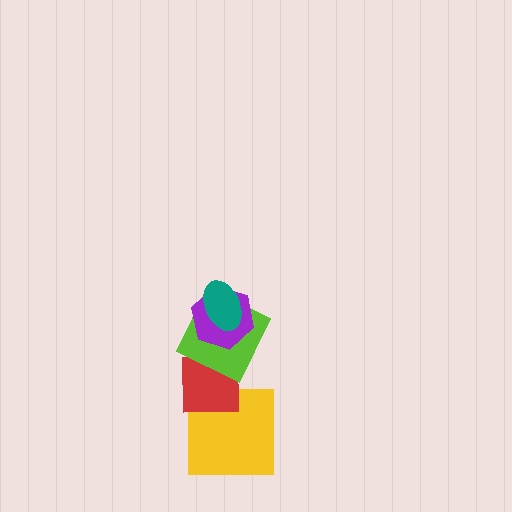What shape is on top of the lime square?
The purple hexagon is on top of the lime square.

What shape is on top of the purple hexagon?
The teal ellipse is on top of the purple hexagon.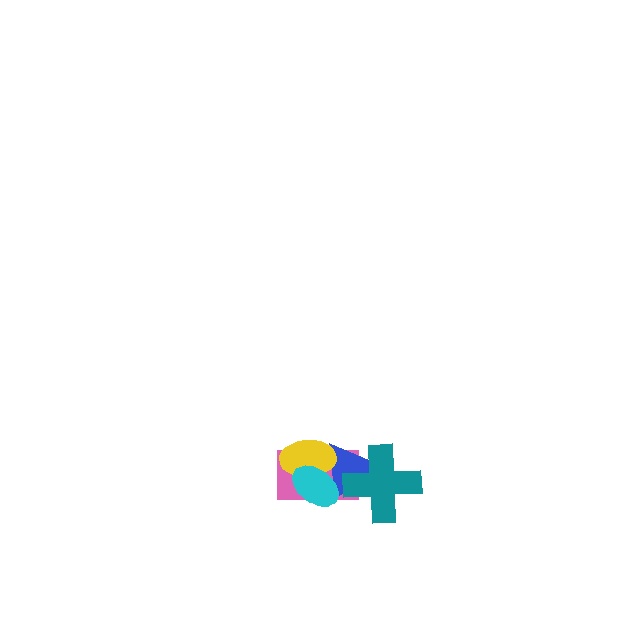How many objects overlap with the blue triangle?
4 objects overlap with the blue triangle.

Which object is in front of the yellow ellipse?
The cyan ellipse is in front of the yellow ellipse.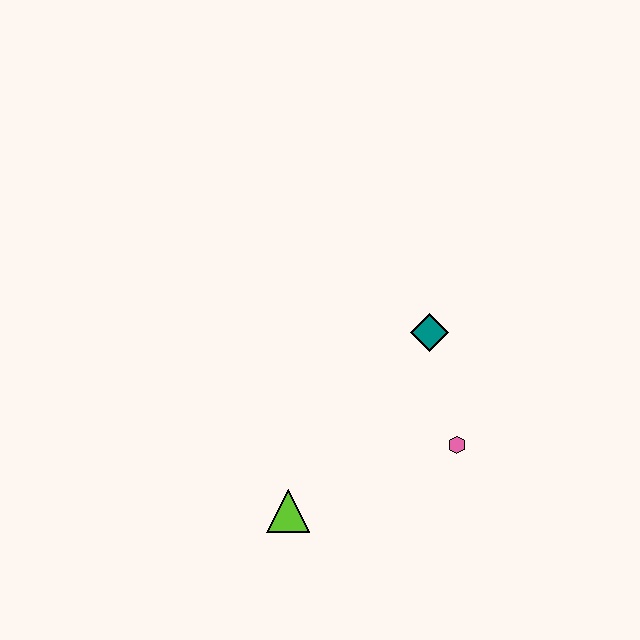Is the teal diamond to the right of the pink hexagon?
No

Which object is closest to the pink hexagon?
The teal diamond is closest to the pink hexagon.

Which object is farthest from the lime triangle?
The teal diamond is farthest from the lime triangle.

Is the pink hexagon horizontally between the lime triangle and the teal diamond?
No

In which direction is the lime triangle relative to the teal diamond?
The lime triangle is below the teal diamond.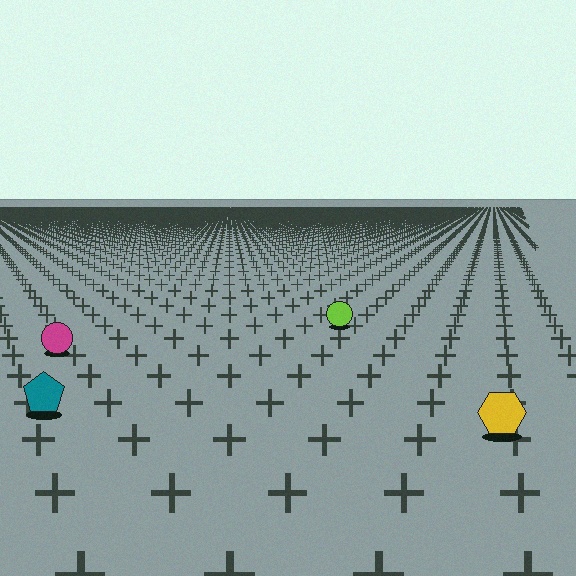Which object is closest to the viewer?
The yellow hexagon is closest. The texture marks near it are larger and more spread out.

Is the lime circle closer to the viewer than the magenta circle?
No. The magenta circle is closer — you can tell from the texture gradient: the ground texture is coarser near it.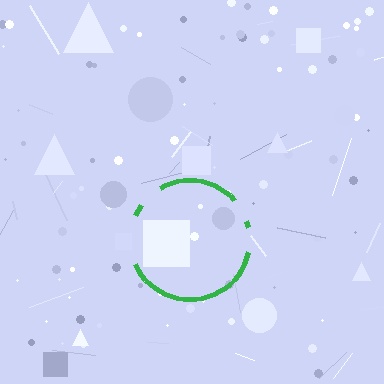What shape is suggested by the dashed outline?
The dashed outline suggests a circle.